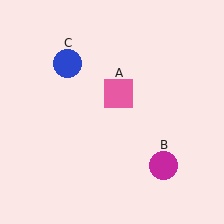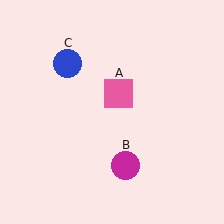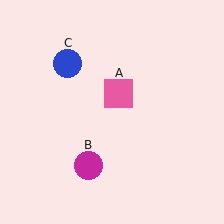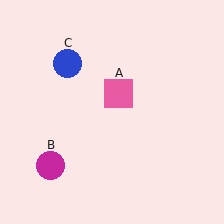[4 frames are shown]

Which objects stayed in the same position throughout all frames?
Pink square (object A) and blue circle (object C) remained stationary.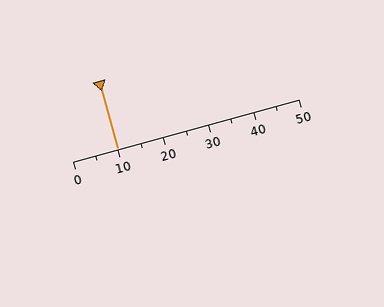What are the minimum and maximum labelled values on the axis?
The axis runs from 0 to 50.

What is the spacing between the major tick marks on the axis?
The major ticks are spaced 10 apart.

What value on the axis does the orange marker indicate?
The marker indicates approximately 10.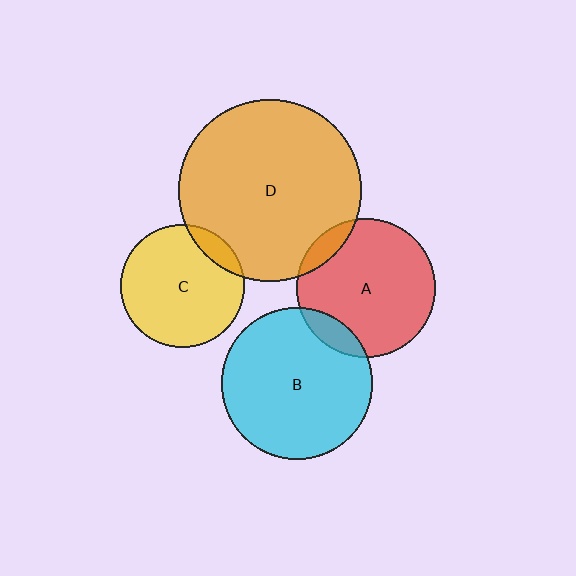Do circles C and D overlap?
Yes.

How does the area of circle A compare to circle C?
Approximately 1.3 times.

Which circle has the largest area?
Circle D (orange).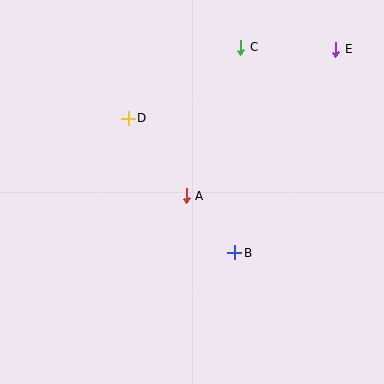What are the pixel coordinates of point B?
Point B is at (235, 253).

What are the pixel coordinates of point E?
Point E is at (336, 49).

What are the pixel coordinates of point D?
Point D is at (128, 118).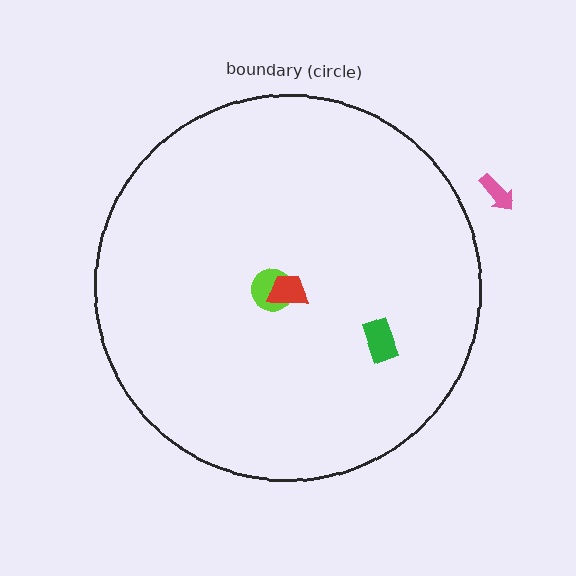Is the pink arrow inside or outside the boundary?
Outside.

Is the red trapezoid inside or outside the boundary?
Inside.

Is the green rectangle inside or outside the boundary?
Inside.